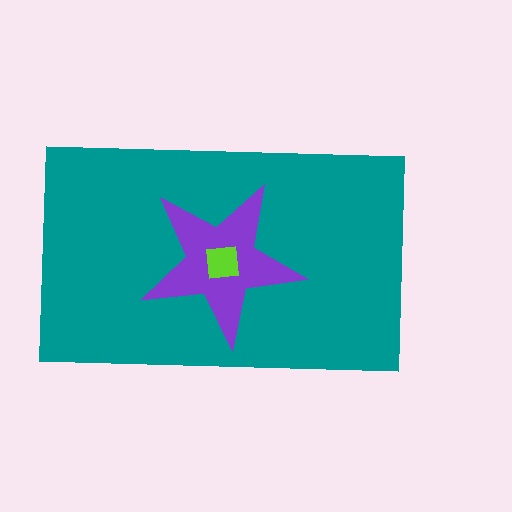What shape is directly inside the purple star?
The lime square.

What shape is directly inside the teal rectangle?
The purple star.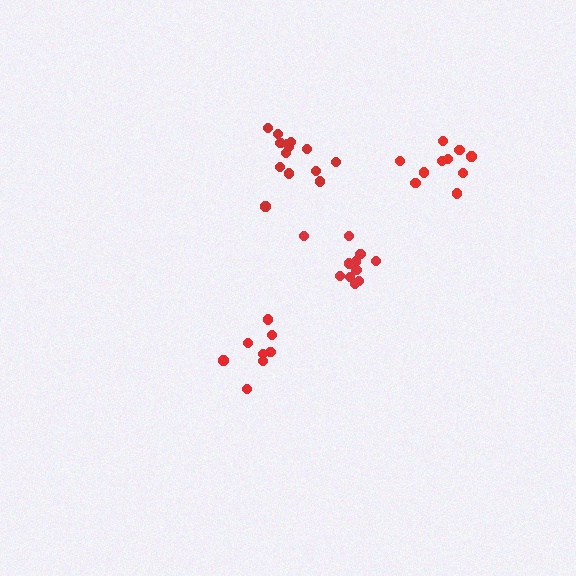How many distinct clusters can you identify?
There are 4 distinct clusters.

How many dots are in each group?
Group 1: 8 dots, Group 2: 11 dots, Group 3: 10 dots, Group 4: 14 dots (43 total).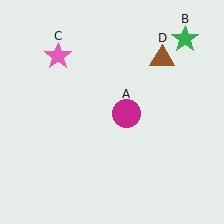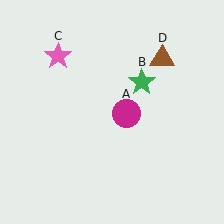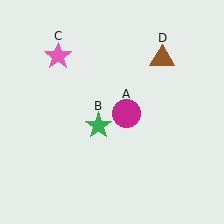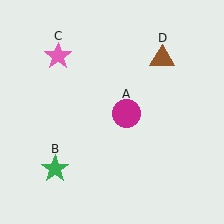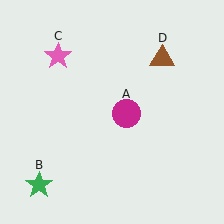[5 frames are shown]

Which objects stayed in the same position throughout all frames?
Magenta circle (object A) and pink star (object C) and brown triangle (object D) remained stationary.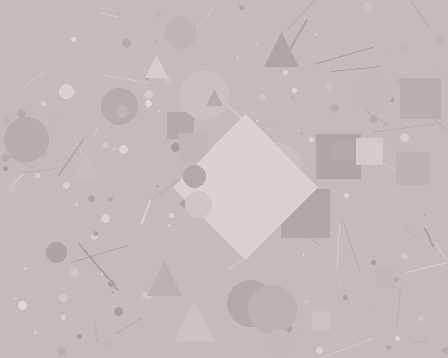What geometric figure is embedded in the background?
A diamond is embedded in the background.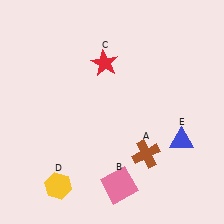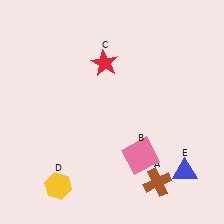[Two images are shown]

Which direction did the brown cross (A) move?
The brown cross (A) moved down.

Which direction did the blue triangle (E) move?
The blue triangle (E) moved down.